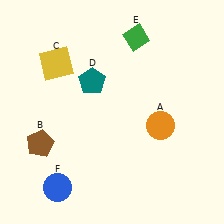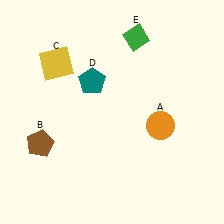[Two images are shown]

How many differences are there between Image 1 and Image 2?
There is 1 difference between the two images.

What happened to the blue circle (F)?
The blue circle (F) was removed in Image 2. It was in the bottom-left area of Image 1.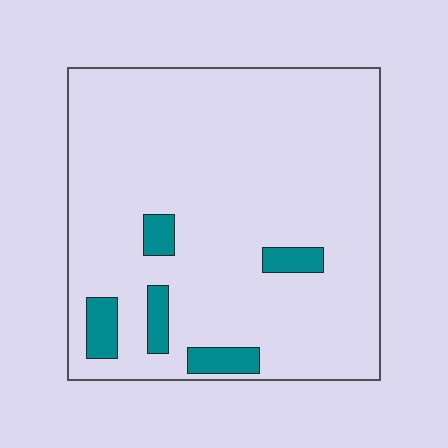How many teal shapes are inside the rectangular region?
5.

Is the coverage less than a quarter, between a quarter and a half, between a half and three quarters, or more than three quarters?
Less than a quarter.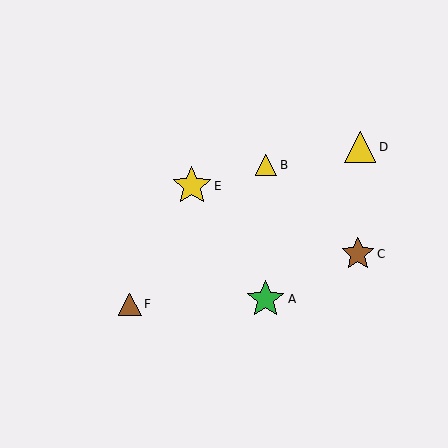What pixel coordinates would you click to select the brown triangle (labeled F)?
Click at (130, 304) to select the brown triangle F.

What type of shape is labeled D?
Shape D is a yellow triangle.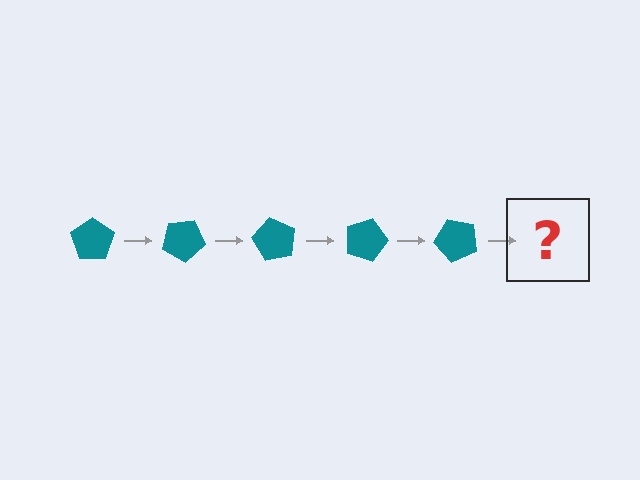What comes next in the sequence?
The next element should be a teal pentagon rotated 150 degrees.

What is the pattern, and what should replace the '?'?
The pattern is that the pentagon rotates 30 degrees each step. The '?' should be a teal pentagon rotated 150 degrees.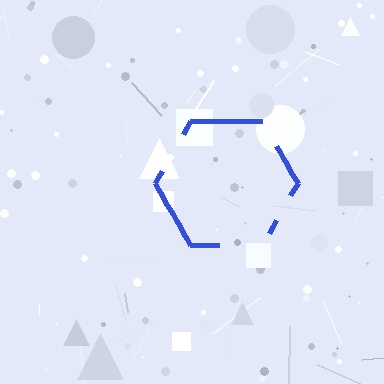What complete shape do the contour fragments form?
The contour fragments form a hexagon.